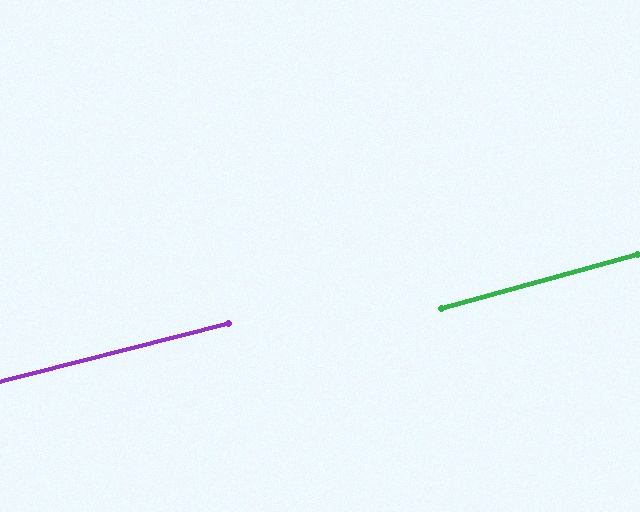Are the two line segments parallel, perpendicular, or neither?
Parallel — their directions differ by only 1.1°.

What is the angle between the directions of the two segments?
Approximately 1 degree.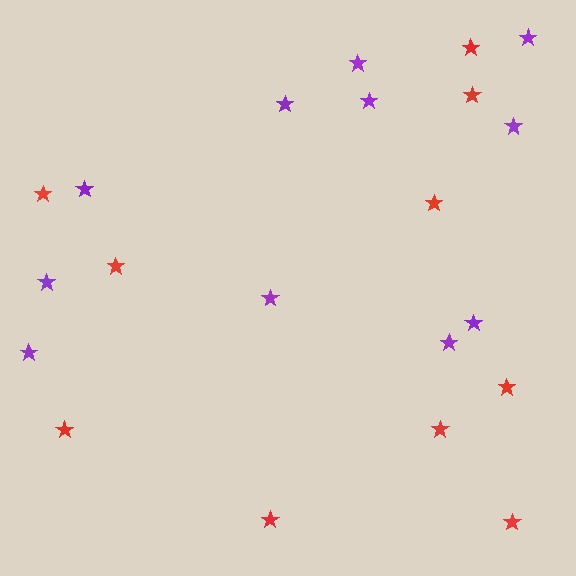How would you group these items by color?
There are 2 groups: one group of red stars (10) and one group of purple stars (11).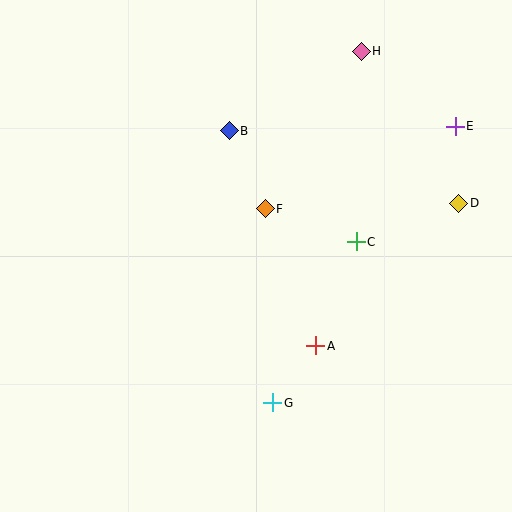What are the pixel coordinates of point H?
Point H is at (361, 51).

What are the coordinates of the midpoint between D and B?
The midpoint between D and B is at (344, 167).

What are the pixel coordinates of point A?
Point A is at (316, 346).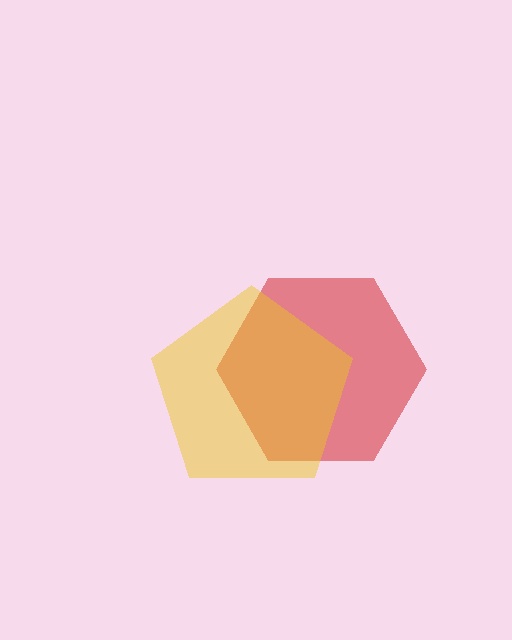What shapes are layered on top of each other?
The layered shapes are: a red hexagon, a yellow pentagon.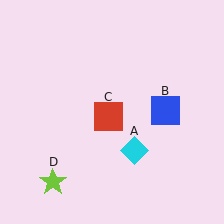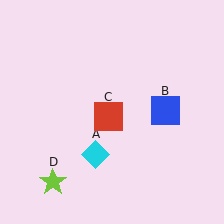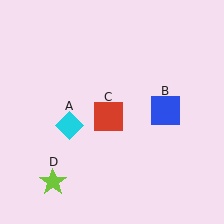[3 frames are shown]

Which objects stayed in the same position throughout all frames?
Blue square (object B) and red square (object C) and lime star (object D) remained stationary.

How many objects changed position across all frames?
1 object changed position: cyan diamond (object A).